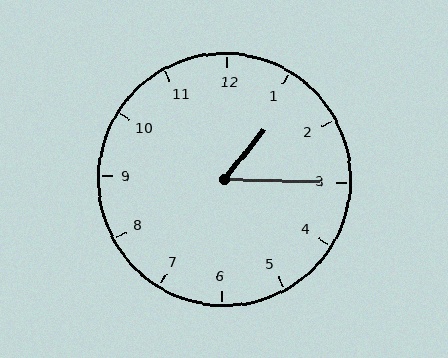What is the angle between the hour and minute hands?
Approximately 52 degrees.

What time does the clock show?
1:15.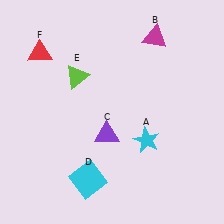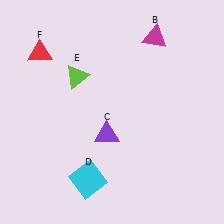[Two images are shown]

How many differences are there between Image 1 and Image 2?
There is 1 difference between the two images.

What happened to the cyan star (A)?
The cyan star (A) was removed in Image 2. It was in the bottom-right area of Image 1.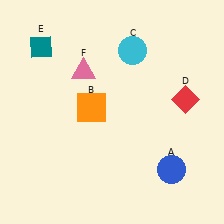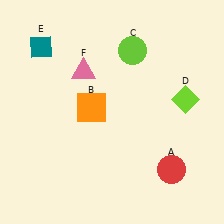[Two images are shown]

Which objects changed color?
A changed from blue to red. C changed from cyan to lime. D changed from red to lime.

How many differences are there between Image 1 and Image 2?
There are 3 differences between the two images.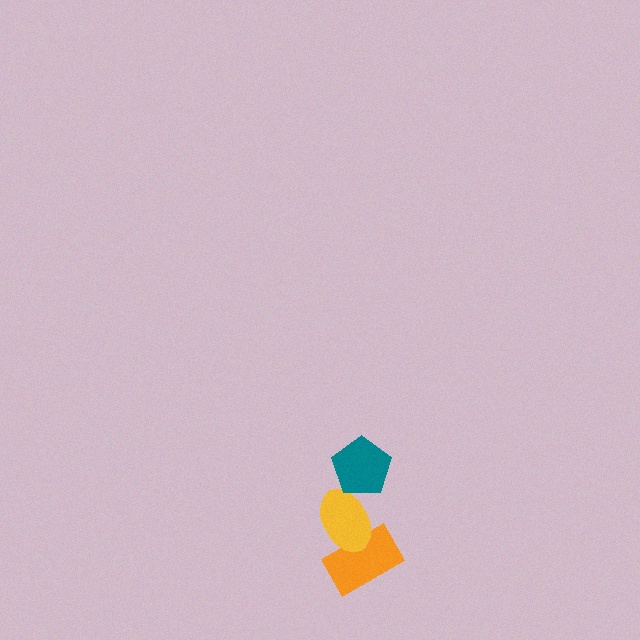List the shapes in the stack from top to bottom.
From top to bottom: the teal pentagon, the yellow ellipse, the orange rectangle.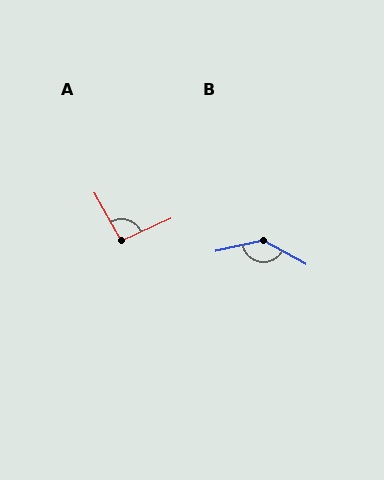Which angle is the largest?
B, at approximately 138 degrees.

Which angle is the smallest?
A, at approximately 95 degrees.